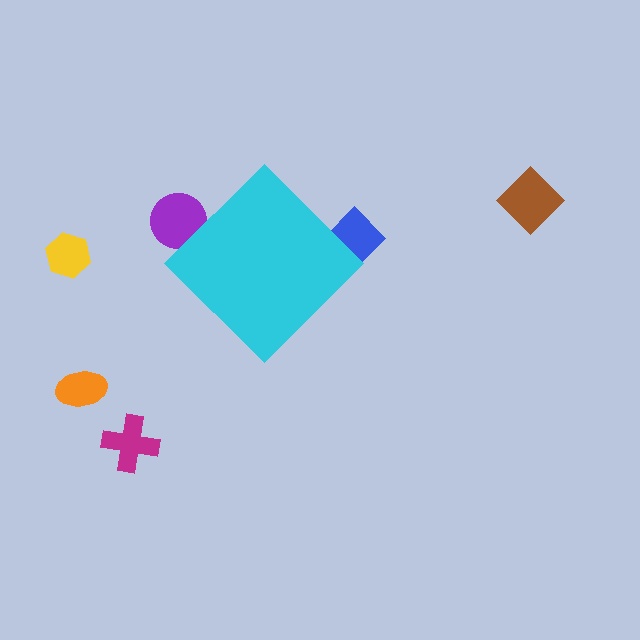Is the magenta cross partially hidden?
No, the magenta cross is fully visible.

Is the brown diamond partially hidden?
No, the brown diamond is fully visible.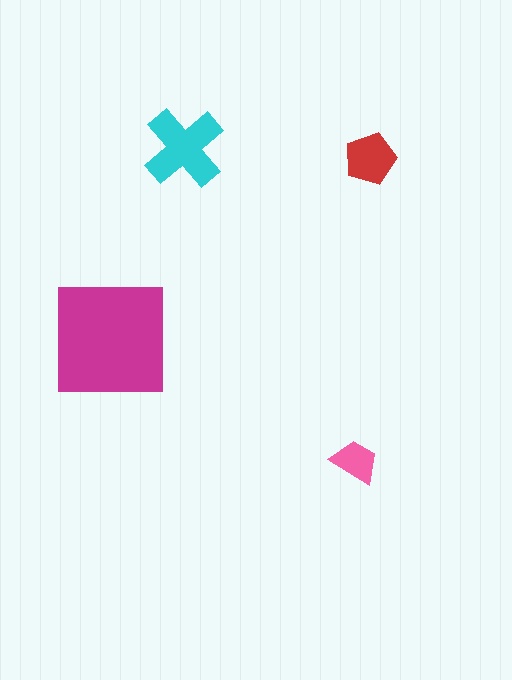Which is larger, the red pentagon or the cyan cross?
The cyan cross.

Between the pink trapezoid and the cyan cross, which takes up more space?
The cyan cross.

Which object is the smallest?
The pink trapezoid.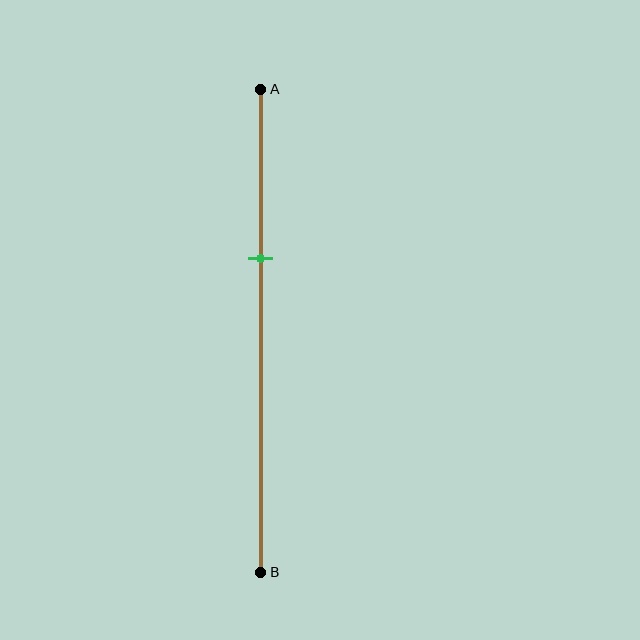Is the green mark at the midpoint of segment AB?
No, the mark is at about 35% from A, not at the 50% midpoint.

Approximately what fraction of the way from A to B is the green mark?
The green mark is approximately 35% of the way from A to B.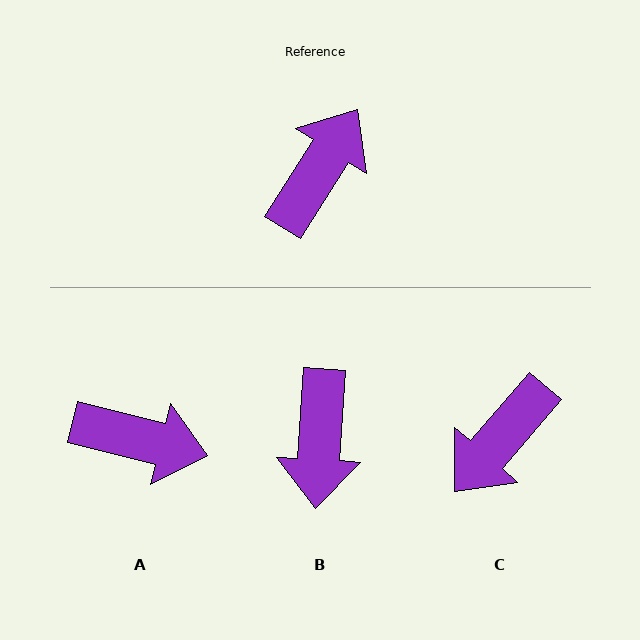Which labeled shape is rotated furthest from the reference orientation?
C, about 172 degrees away.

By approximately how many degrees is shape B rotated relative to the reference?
Approximately 151 degrees clockwise.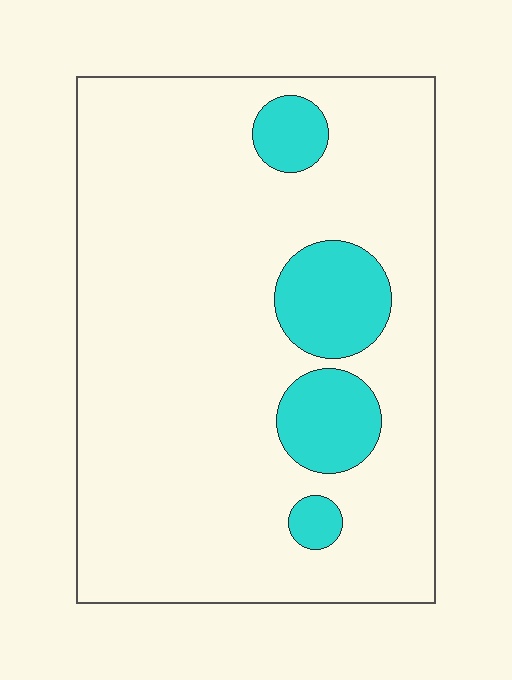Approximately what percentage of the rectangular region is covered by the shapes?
Approximately 15%.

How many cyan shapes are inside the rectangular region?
4.